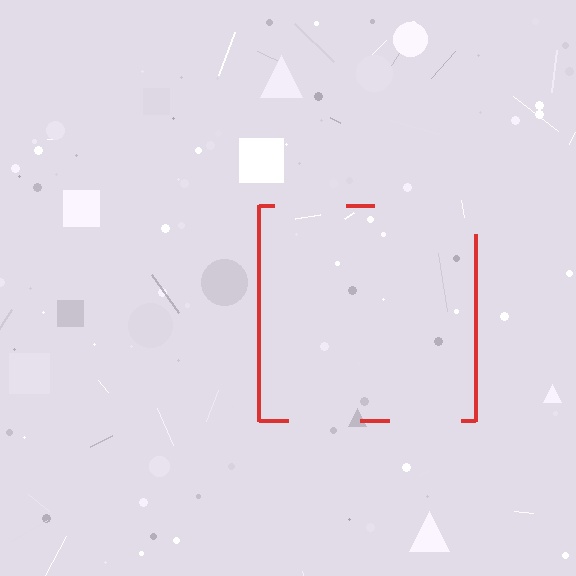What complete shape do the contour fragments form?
The contour fragments form a square.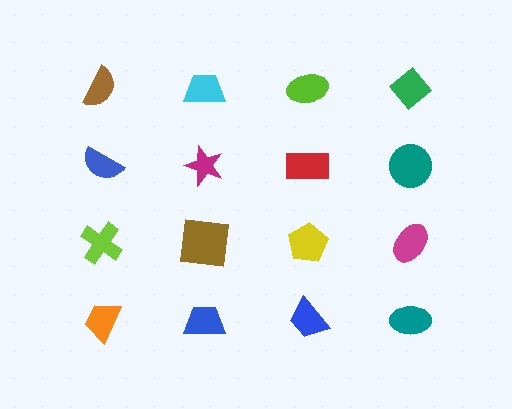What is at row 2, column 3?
A red rectangle.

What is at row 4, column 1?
An orange trapezoid.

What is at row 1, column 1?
A brown semicircle.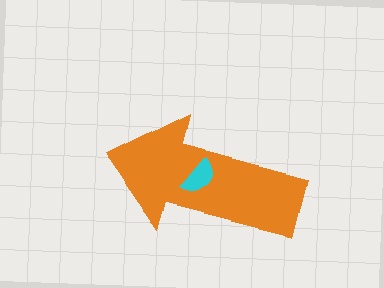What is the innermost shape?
The cyan semicircle.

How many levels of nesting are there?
2.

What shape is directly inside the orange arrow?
The cyan semicircle.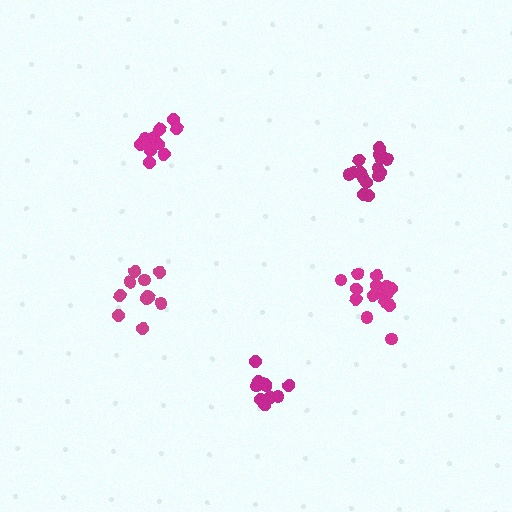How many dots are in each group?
Group 1: 11 dots, Group 2: 11 dots, Group 3: 16 dots, Group 4: 11 dots, Group 5: 17 dots (66 total).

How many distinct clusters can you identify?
There are 5 distinct clusters.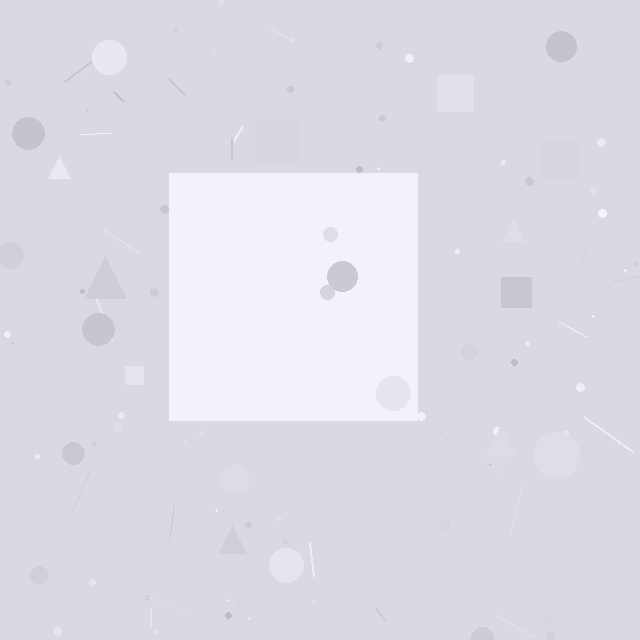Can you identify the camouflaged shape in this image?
The camouflaged shape is a square.